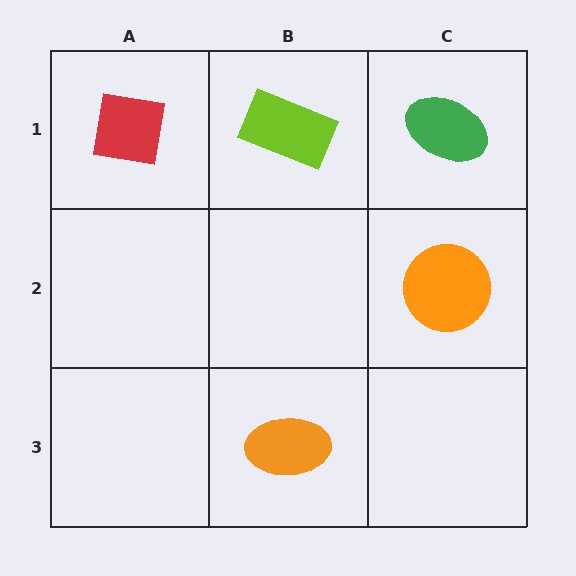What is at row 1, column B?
A lime rectangle.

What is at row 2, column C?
An orange circle.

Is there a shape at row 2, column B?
No, that cell is empty.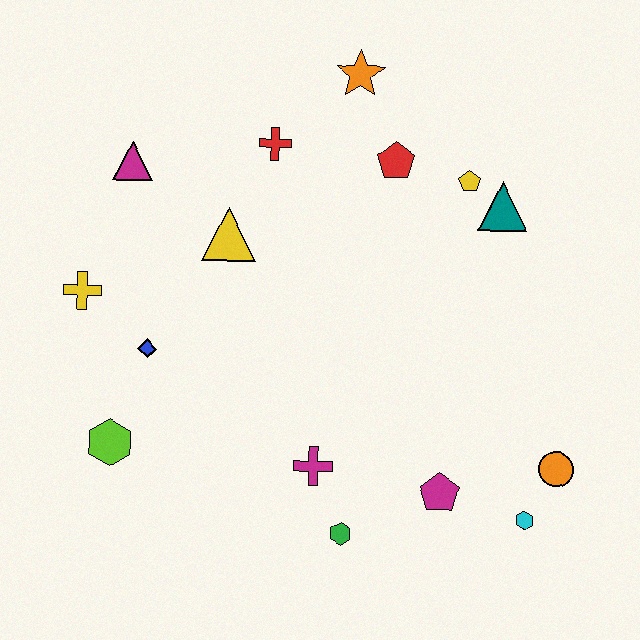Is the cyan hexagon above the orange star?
No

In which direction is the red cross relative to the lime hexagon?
The red cross is above the lime hexagon.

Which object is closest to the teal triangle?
The yellow pentagon is closest to the teal triangle.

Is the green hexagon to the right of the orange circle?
No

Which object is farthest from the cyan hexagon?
The magenta triangle is farthest from the cyan hexagon.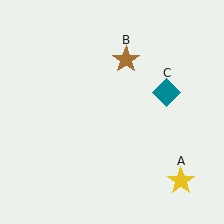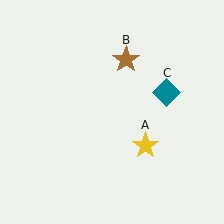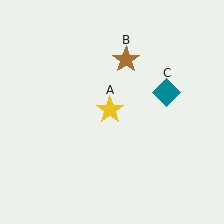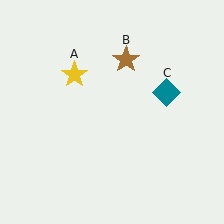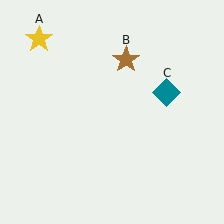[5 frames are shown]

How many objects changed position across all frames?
1 object changed position: yellow star (object A).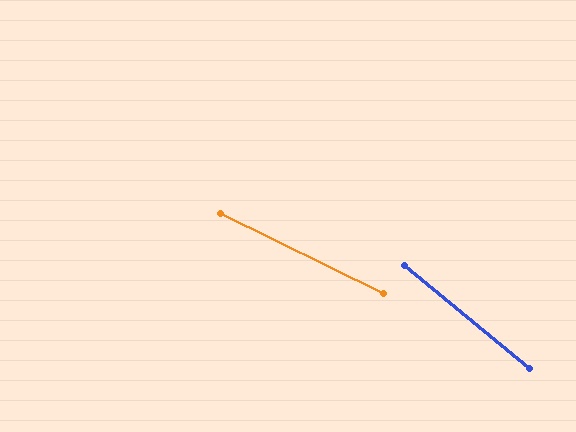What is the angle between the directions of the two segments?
Approximately 13 degrees.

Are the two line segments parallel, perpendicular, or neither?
Neither parallel nor perpendicular — they differ by about 13°.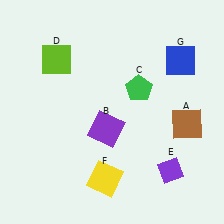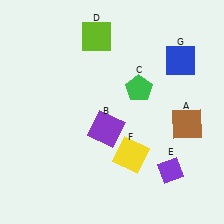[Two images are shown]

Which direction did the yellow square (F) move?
The yellow square (F) moved right.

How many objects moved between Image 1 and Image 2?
2 objects moved between the two images.